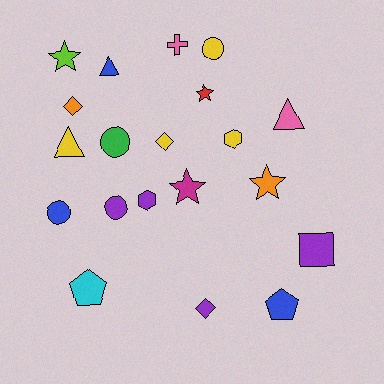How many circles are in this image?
There are 4 circles.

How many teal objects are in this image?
There are no teal objects.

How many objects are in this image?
There are 20 objects.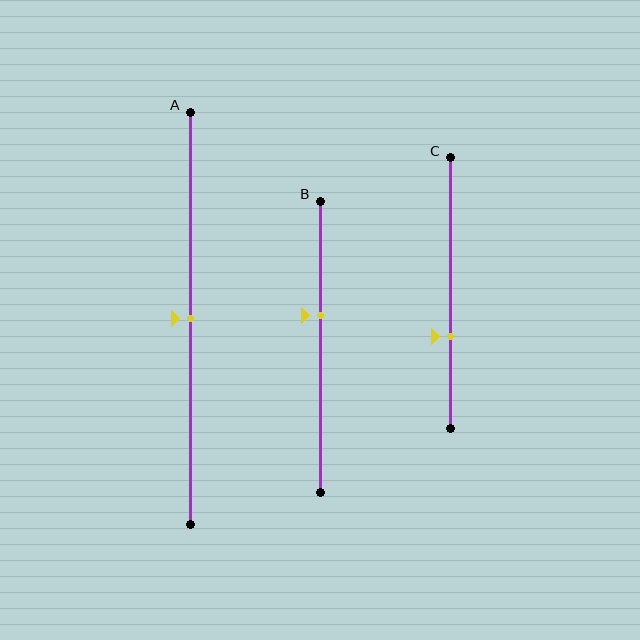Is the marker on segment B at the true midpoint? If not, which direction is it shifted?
No, the marker on segment B is shifted upward by about 11% of the segment length.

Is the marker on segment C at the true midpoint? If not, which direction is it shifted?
No, the marker on segment C is shifted downward by about 16% of the segment length.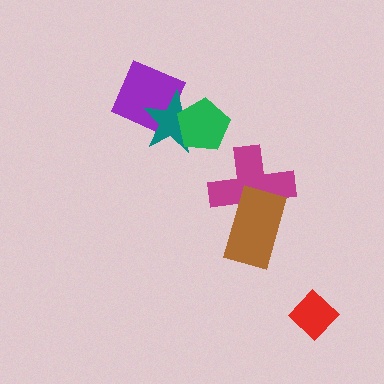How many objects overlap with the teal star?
2 objects overlap with the teal star.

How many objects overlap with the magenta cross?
1 object overlaps with the magenta cross.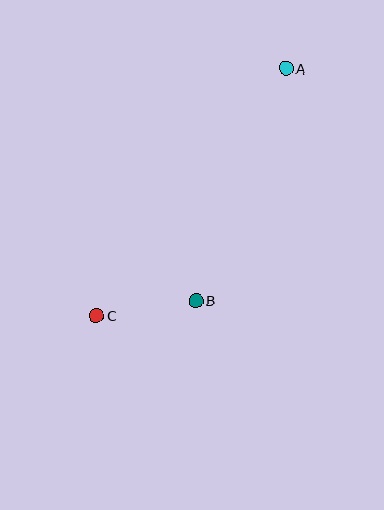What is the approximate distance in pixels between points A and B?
The distance between A and B is approximately 249 pixels.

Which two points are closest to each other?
Points B and C are closest to each other.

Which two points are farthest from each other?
Points A and C are farthest from each other.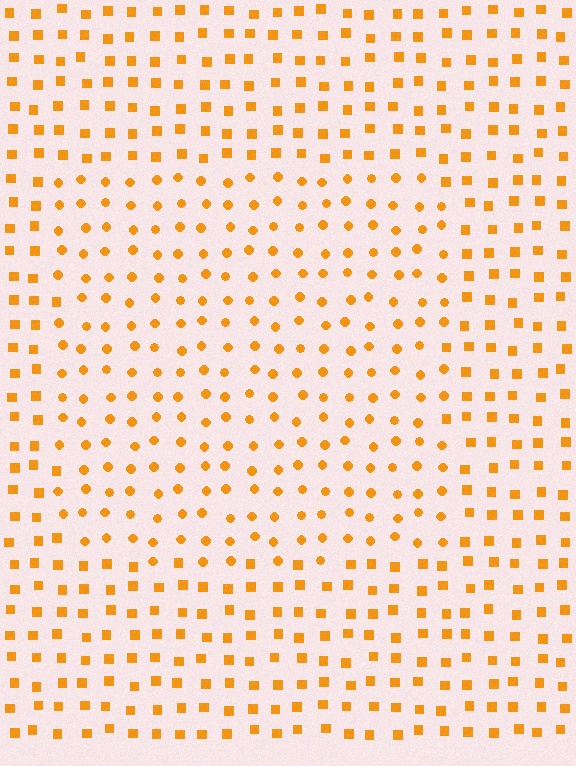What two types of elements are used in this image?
The image uses circles inside the rectangle region and squares outside it.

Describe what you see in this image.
The image is filled with small orange elements arranged in a uniform grid. A rectangle-shaped region contains circles, while the surrounding area contains squares. The boundary is defined purely by the change in element shape.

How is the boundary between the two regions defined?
The boundary is defined by a change in element shape: circles inside vs. squares outside. All elements share the same color and spacing.